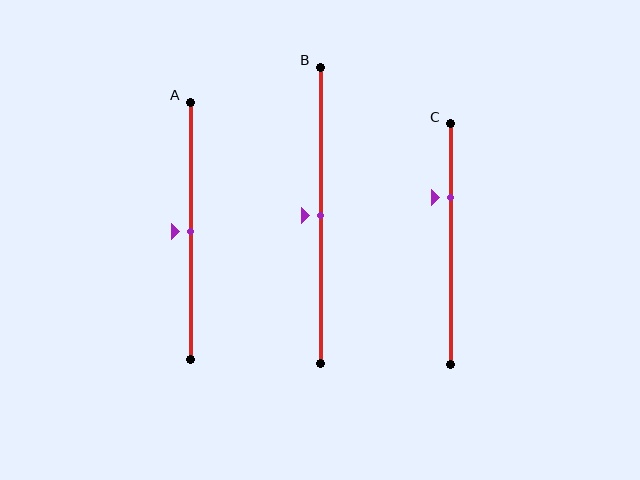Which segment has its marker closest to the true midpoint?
Segment A has its marker closest to the true midpoint.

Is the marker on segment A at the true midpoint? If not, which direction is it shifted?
Yes, the marker on segment A is at the true midpoint.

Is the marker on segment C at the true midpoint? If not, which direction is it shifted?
No, the marker on segment C is shifted upward by about 19% of the segment length.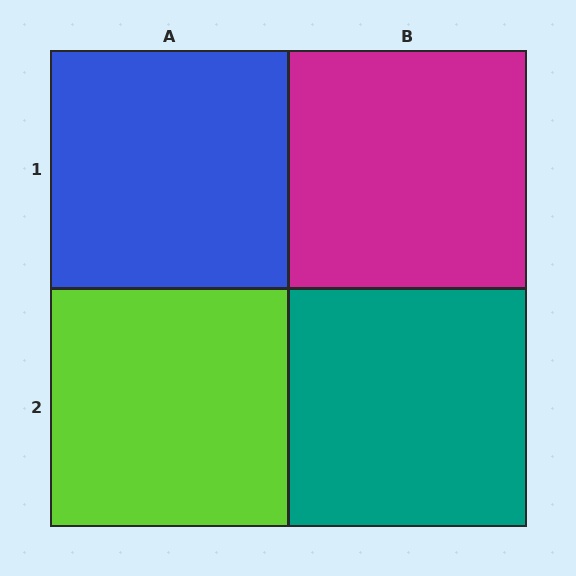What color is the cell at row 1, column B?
Magenta.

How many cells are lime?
1 cell is lime.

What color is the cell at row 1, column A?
Blue.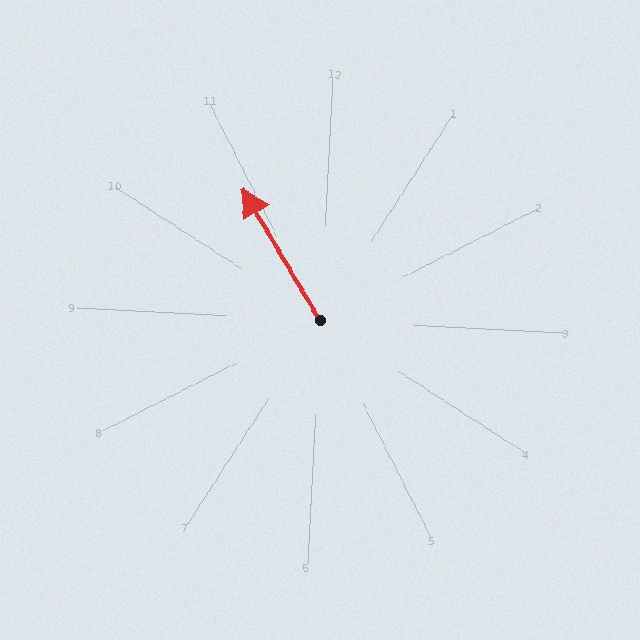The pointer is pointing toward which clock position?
Roughly 11 o'clock.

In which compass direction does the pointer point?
Northwest.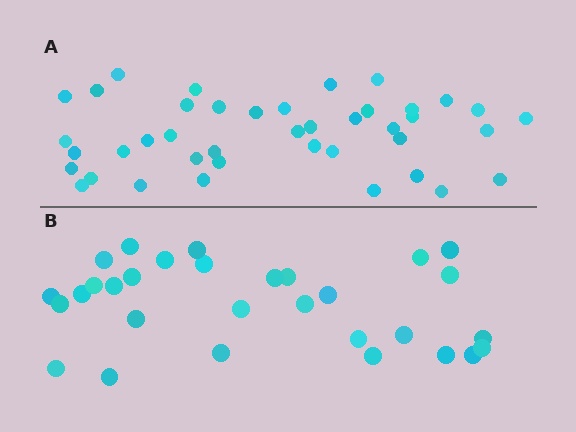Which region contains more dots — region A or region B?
Region A (the top region) has more dots.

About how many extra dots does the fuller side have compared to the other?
Region A has roughly 12 or so more dots than region B.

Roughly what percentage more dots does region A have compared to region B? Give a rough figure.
About 35% more.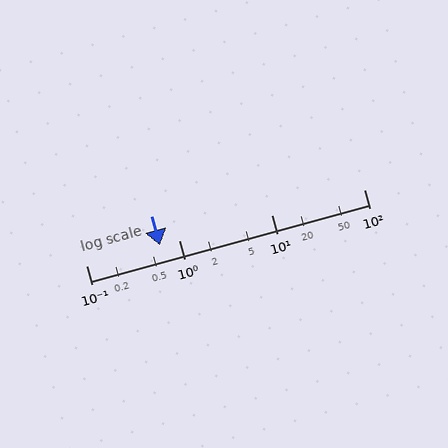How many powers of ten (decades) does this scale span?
The scale spans 3 decades, from 0.1 to 100.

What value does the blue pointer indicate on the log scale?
The pointer indicates approximately 0.63.